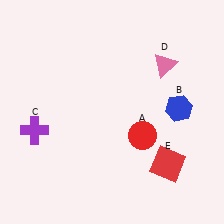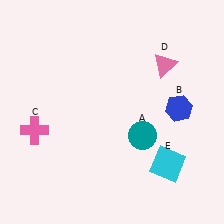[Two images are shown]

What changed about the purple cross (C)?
In Image 1, C is purple. In Image 2, it changed to pink.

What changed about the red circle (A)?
In Image 1, A is red. In Image 2, it changed to teal.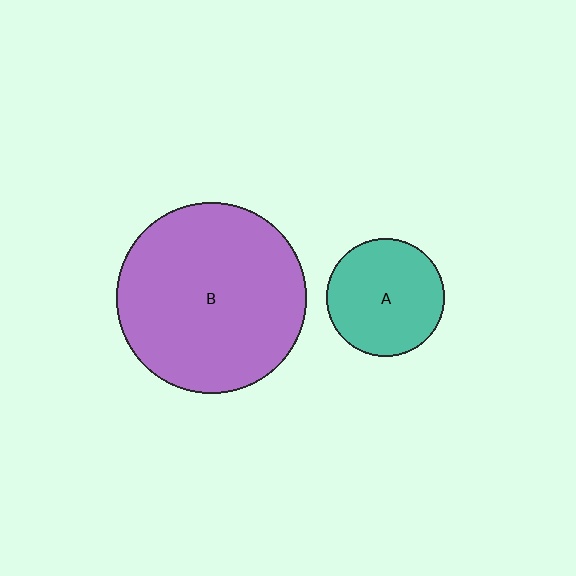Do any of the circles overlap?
No, none of the circles overlap.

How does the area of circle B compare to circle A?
Approximately 2.6 times.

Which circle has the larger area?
Circle B (purple).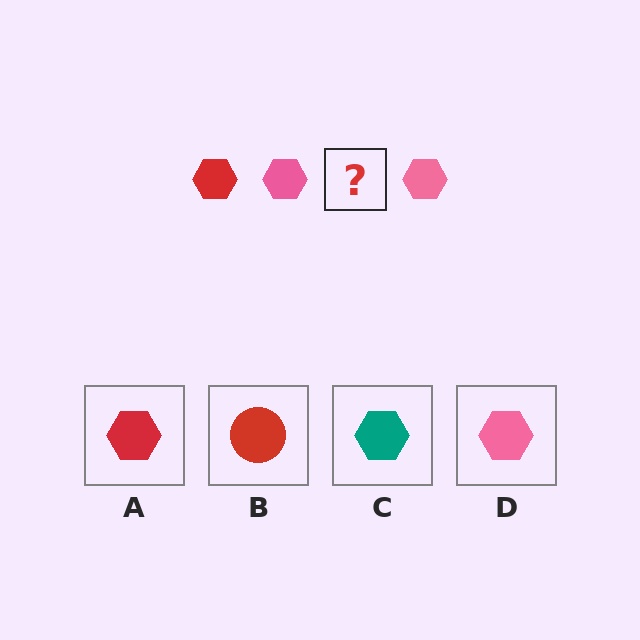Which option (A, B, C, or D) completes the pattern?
A.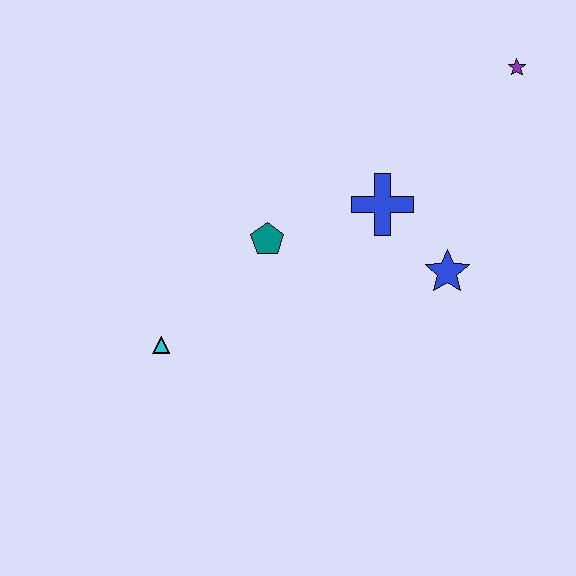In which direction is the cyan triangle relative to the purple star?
The cyan triangle is to the left of the purple star.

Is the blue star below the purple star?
Yes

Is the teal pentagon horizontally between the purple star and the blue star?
No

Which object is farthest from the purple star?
The cyan triangle is farthest from the purple star.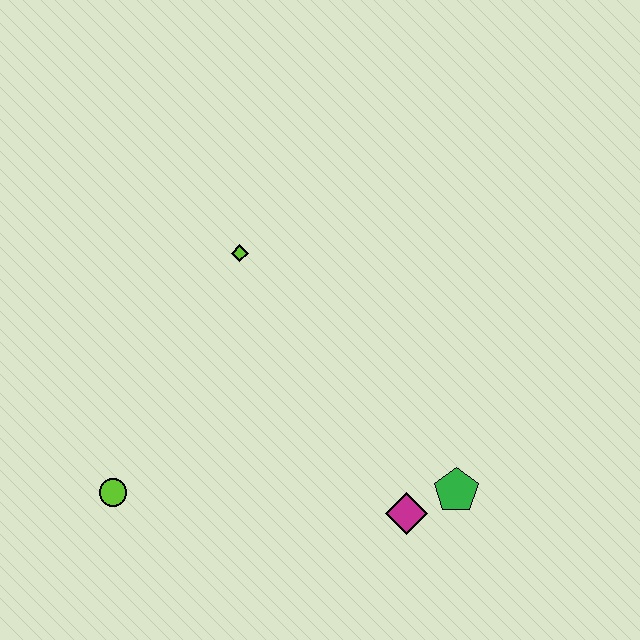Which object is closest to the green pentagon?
The magenta diamond is closest to the green pentagon.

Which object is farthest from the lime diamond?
The green pentagon is farthest from the lime diamond.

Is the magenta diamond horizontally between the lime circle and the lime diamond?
No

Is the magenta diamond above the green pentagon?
No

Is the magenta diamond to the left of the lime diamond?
No